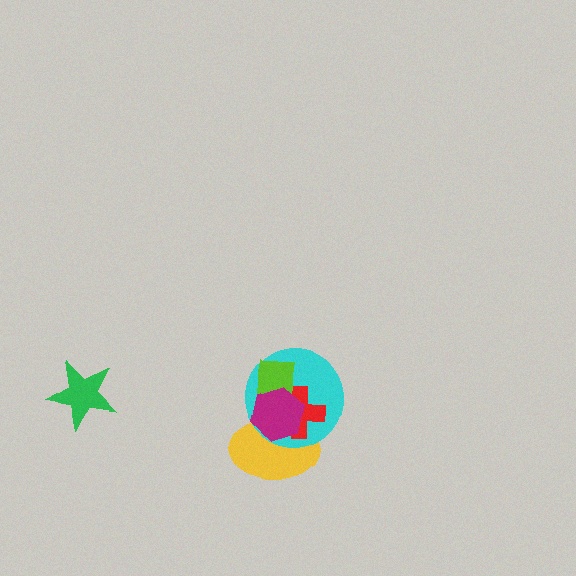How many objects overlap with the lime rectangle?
4 objects overlap with the lime rectangle.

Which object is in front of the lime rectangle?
The magenta hexagon is in front of the lime rectangle.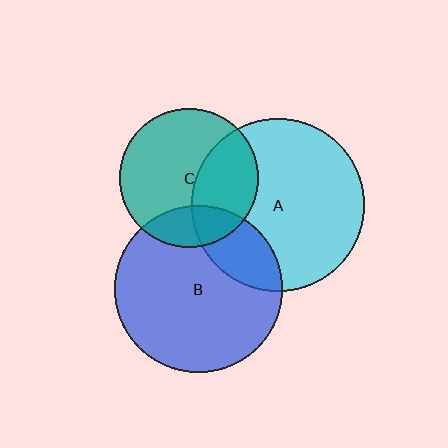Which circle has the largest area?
Circle A (cyan).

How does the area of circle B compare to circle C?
Approximately 1.5 times.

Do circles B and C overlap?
Yes.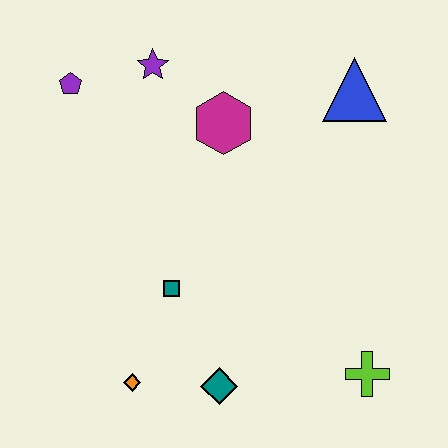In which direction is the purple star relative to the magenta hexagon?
The purple star is to the left of the magenta hexagon.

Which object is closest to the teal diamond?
The orange diamond is closest to the teal diamond.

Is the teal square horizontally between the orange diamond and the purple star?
No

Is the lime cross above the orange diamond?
Yes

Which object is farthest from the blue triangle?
The orange diamond is farthest from the blue triangle.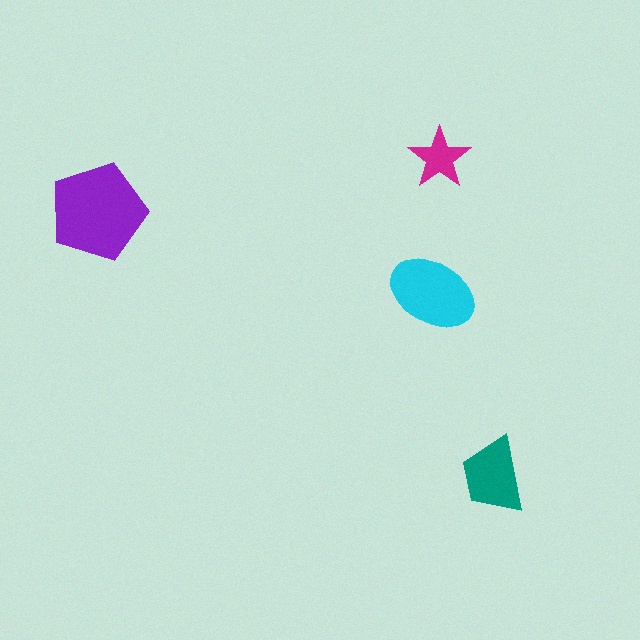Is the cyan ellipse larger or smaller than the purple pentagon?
Smaller.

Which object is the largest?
The purple pentagon.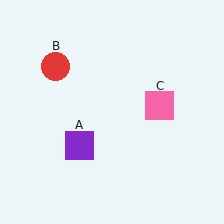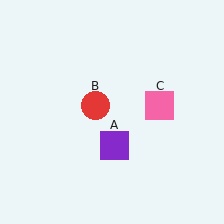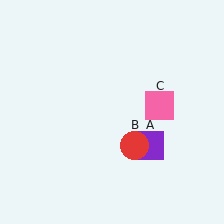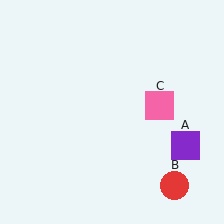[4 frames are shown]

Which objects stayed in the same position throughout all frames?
Pink square (object C) remained stationary.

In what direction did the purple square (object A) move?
The purple square (object A) moved right.